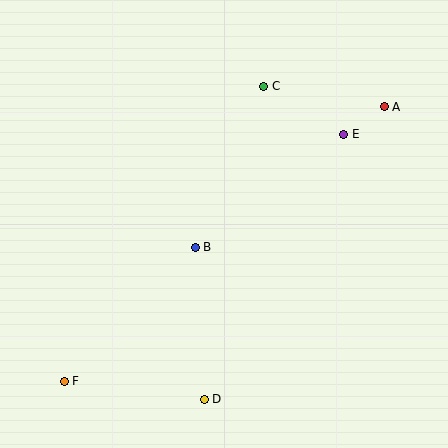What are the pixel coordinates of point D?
Point D is at (204, 399).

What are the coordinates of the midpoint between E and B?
The midpoint between E and B is at (269, 191).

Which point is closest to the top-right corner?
Point A is closest to the top-right corner.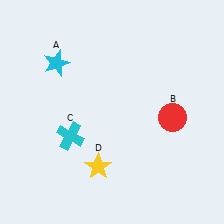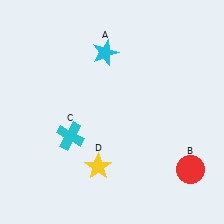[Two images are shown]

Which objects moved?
The objects that moved are: the cyan star (A), the red circle (B).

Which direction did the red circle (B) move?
The red circle (B) moved down.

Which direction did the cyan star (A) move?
The cyan star (A) moved right.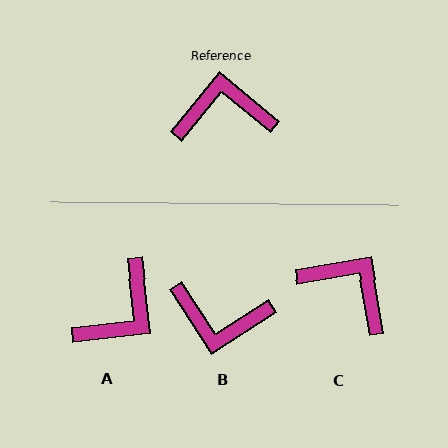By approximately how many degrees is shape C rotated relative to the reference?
Approximately 41 degrees clockwise.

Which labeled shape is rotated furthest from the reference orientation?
B, about 163 degrees away.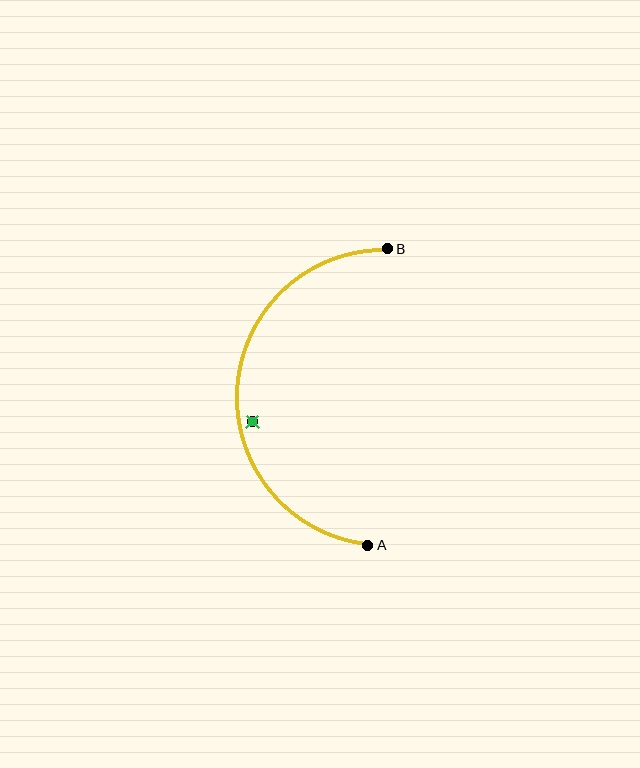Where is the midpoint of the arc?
The arc midpoint is the point on the curve farthest from the straight line joining A and B. It sits to the left of that line.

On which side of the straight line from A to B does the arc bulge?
The arc bulges to the left of the straight line connecting A and B.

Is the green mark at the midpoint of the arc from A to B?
No — the green mark does not lie on the arc at all. It sits slightly inside the curve.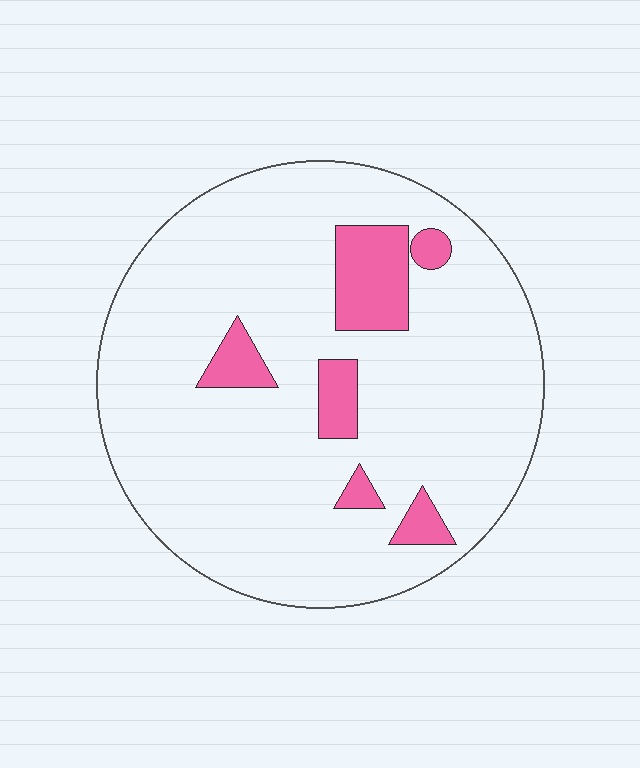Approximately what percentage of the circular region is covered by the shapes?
Approximately 10%.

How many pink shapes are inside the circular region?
6.